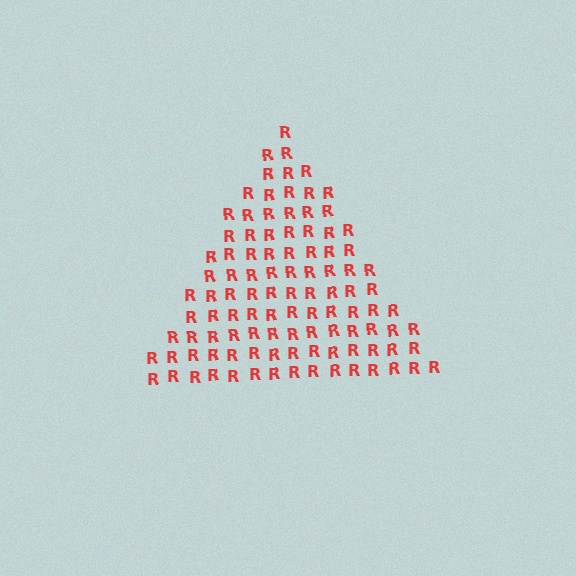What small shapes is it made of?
It is made of small letter R's.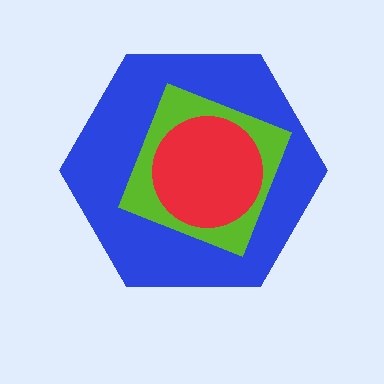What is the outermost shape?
The blue hexagon.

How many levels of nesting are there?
3.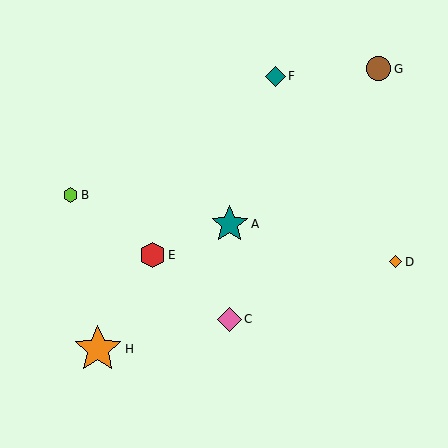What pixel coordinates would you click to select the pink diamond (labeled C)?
Click at (229, 319) to select the pink diamond C.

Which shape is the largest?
The orange star (labeled H) is the largest.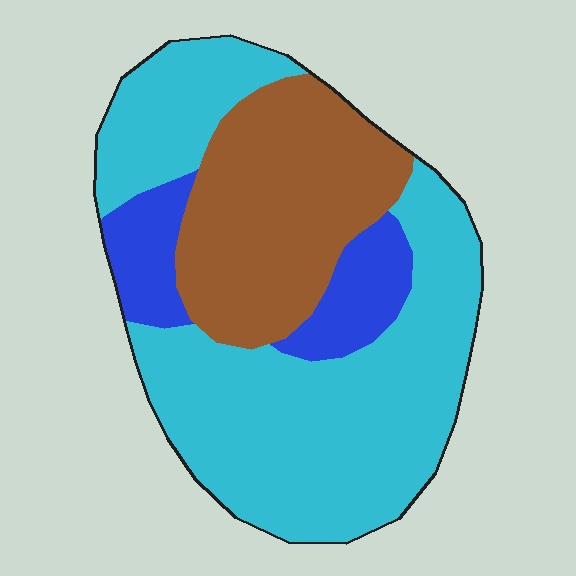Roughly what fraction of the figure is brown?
Brown covers 29% of the figure.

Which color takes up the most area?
Cyan, at roughly 55%.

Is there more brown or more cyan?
Cyan.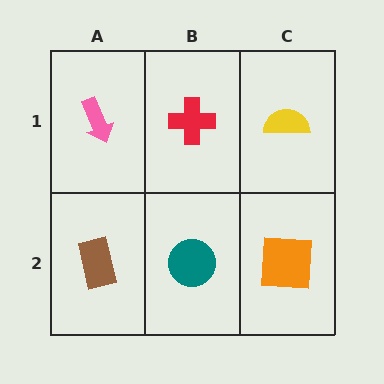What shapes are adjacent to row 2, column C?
A yellow semicircle (row 1, column C), a teal circle (row 2, column B).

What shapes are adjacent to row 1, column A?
A brown rectangle (row 2, column A), a red cross (row 1, column B).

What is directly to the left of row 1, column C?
A red cross.